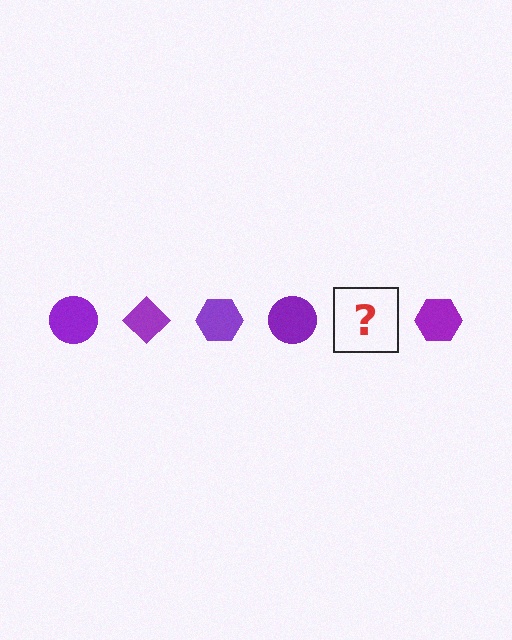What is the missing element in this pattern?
The missing element is a purple diamond.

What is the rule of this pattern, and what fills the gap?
The rule is that the pattern cycles through circle, diamond, hexagon shapes in purple. The gap should be filled with a purple diamond.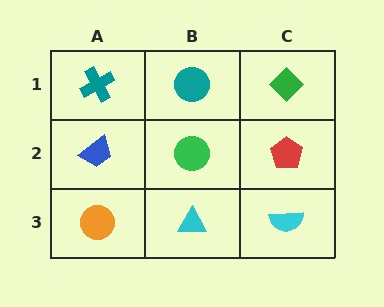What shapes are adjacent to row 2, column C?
A green diamond (row 1, column C), a cyan semicircle (row 3, column C), a green circle (row 2, column B).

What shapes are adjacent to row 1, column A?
A blue trapezoid (row 2, column A), a teal circle (row 1, column B).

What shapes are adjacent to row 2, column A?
A teal cross (row 1, column A), an orange circle (row 3, column A), a green circle (row 2, column B).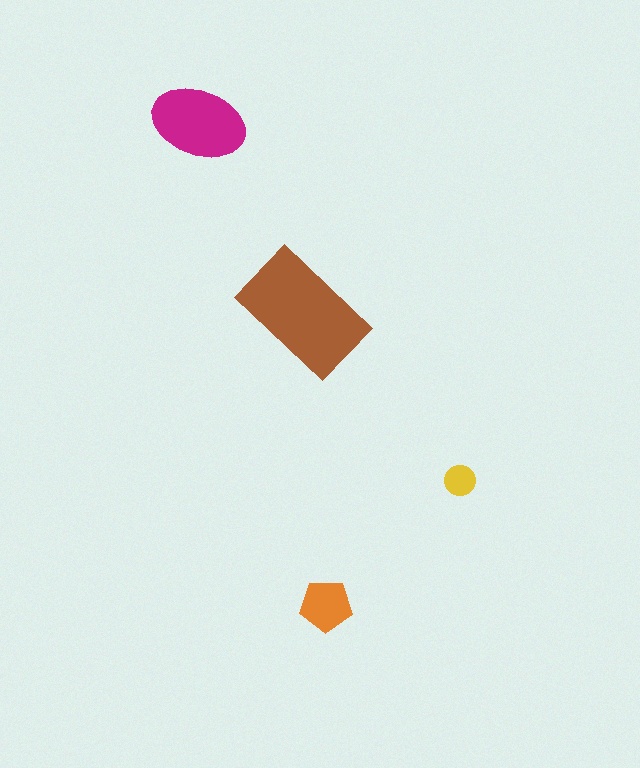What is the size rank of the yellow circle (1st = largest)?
4th.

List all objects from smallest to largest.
The yellow circle, the orange pentagon, the magenta ellipse, the brown rectangle.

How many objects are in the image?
There are 4 objects in the image.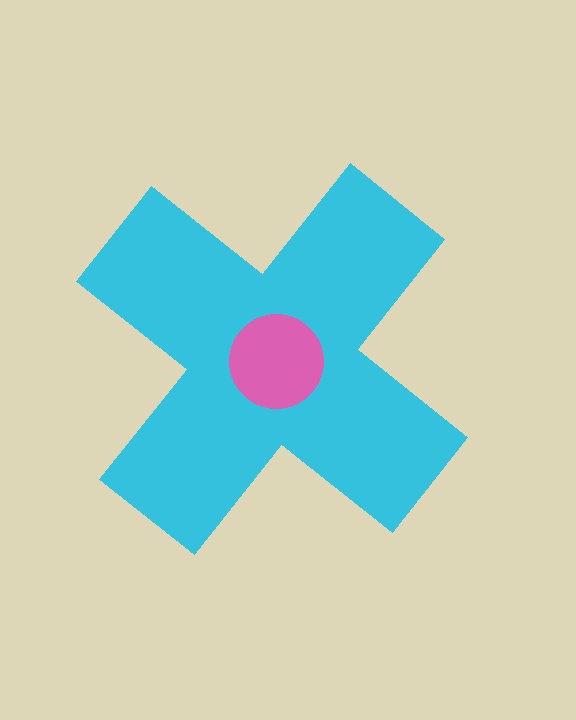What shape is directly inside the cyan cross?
The pink circle.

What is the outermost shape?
The cyan cross.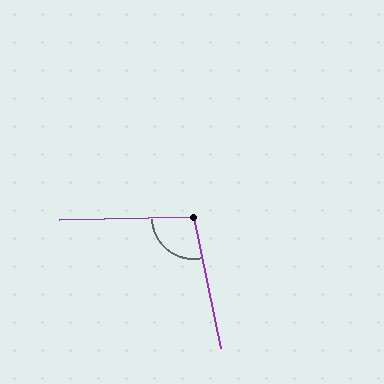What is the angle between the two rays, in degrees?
Approximately 100 degrees.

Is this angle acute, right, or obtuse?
It is obtuse.